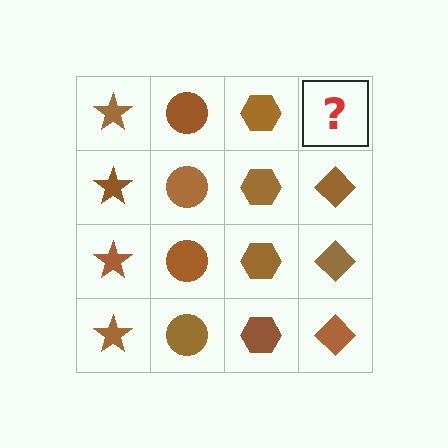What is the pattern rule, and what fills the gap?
The rule is that each column has a consistent shape. The gap should be filled with a brown diamond.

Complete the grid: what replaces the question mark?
The question mark should be replaced with a brown diamond.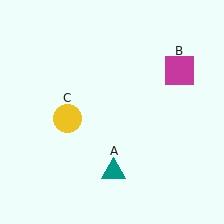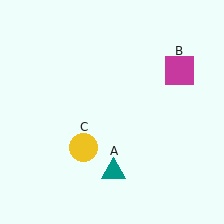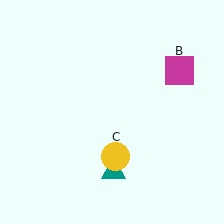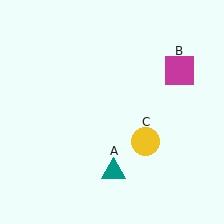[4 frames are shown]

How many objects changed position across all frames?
1 object changed position: yellow circle (object C).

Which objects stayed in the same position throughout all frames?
Teal triangle (object A) and magenta square (object B) remained stationary.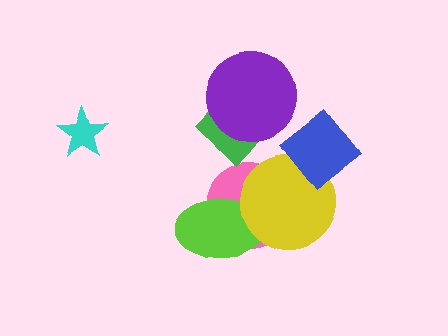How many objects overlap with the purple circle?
1 object overlaps with the purple circle.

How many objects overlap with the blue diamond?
1 object overlaps with the blue diamond.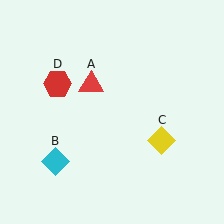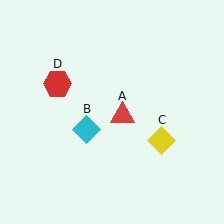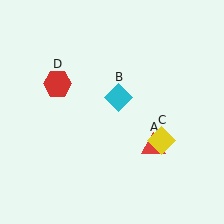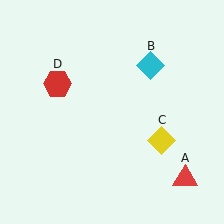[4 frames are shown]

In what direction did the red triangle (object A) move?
The red triangle (object A) moved down and to the right.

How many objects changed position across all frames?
2 objects changed position: red triangle (object A), cyan diamond (object B).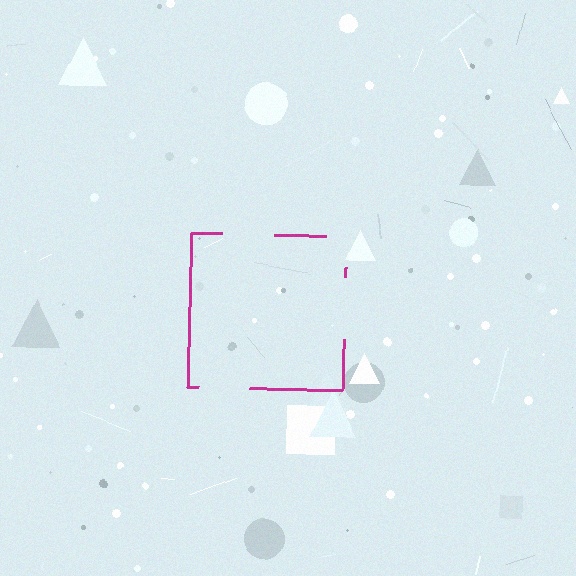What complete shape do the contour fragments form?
The contour fragments form a square.